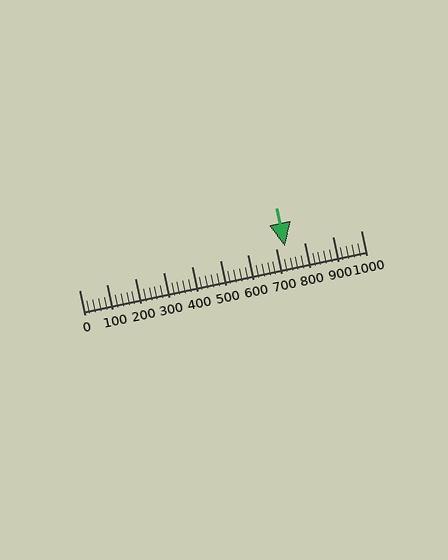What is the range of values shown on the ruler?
The ruler shows values from 0 to 1000.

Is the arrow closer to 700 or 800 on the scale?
The arrow is closer to 700.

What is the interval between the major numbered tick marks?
The major tick marks are spaced 100 units apart.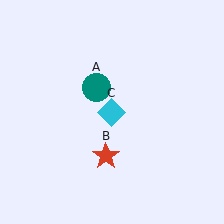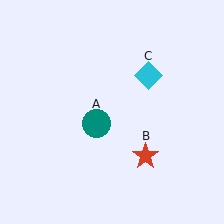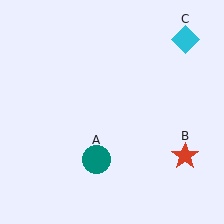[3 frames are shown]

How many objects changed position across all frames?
3 objects changed position: teal circle (object A), red star (object B), cyan diamond (object C).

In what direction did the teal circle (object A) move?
The teal circle (object A) moved down.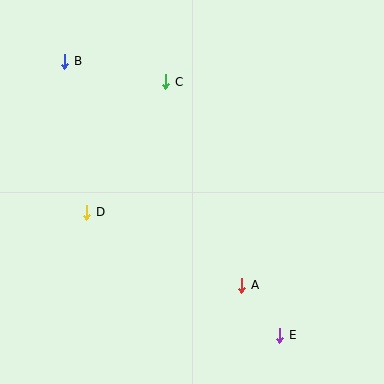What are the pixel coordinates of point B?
Point B is at (65, 61).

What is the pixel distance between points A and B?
The distance between A and B is 285 pixels.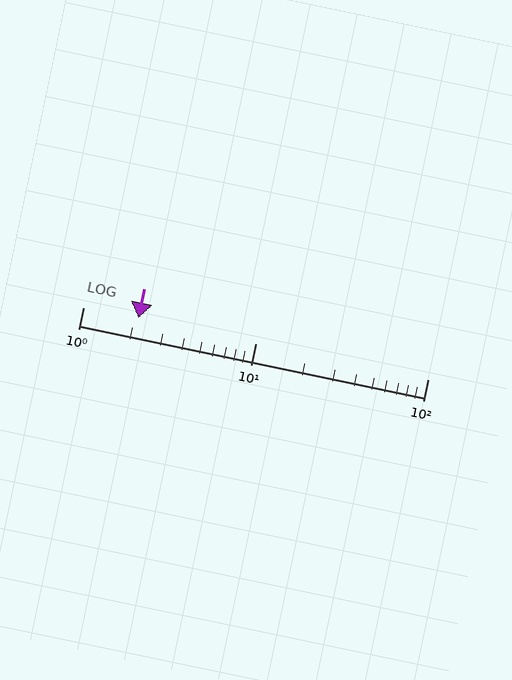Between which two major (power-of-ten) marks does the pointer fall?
The pointer is between 1 and 10.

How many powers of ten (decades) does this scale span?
The scale spans 2 decades, from 1 to 100.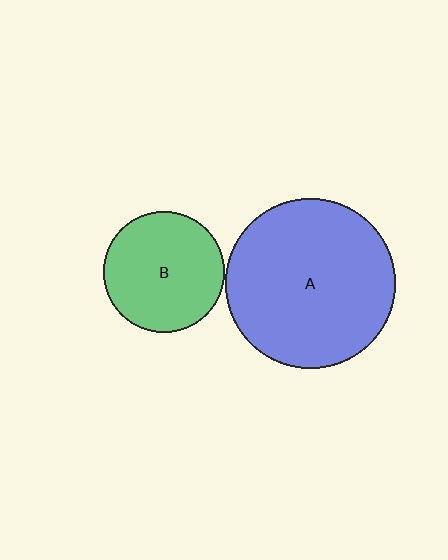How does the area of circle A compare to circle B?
Approximately 2.0 times.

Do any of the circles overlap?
No, none of the circles overlap.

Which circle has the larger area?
Circle A (blue).